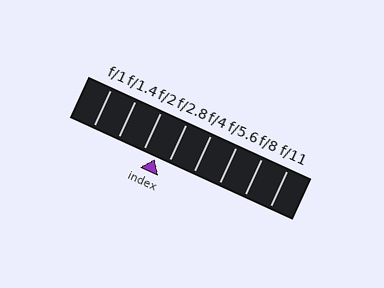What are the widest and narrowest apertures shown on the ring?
The widest aperture shown is f/1 and the narrowest is f/11.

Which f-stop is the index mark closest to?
The index mark is closest to f/2.8.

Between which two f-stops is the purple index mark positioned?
The index mark is between f/2 and f/2.8.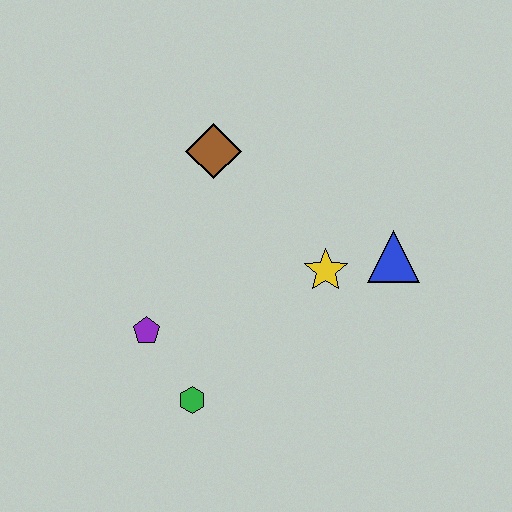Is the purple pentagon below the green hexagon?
No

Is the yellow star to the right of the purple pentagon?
Yes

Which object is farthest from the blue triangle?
The purple pentagon is farthest from the blue triangle.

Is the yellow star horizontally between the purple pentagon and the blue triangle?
Yes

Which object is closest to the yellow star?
The blue triangle is closest to the yellow star.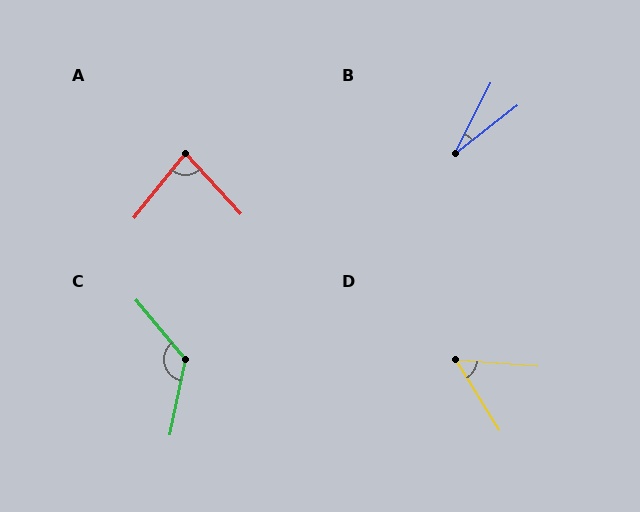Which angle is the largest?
C, at approximately 129 degrees.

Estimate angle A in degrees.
Approximately 81 degrees.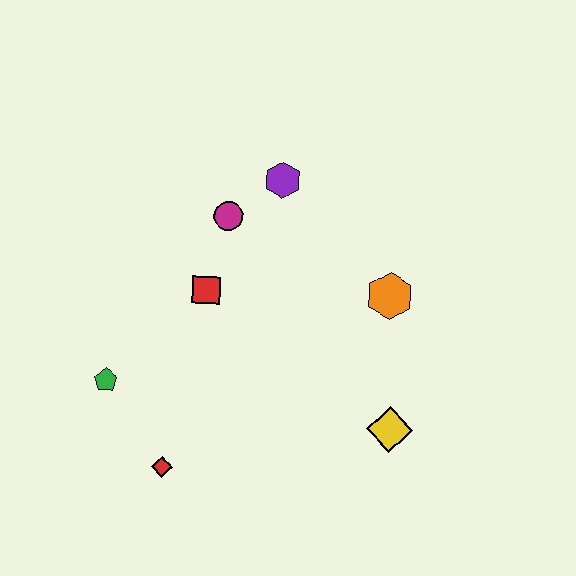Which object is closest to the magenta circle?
The purple hexagon is closest to the magenta circle.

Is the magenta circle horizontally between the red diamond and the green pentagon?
No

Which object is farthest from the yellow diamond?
The green pentagon is farthest from the yellow diamond.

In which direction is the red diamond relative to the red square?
The red diamond is below the red square.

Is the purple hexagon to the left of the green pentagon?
No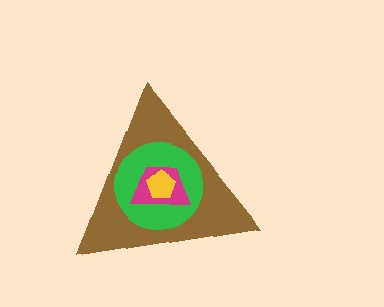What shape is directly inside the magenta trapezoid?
The yellow pentagon.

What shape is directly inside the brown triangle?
The green circle.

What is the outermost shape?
The brown triangle.